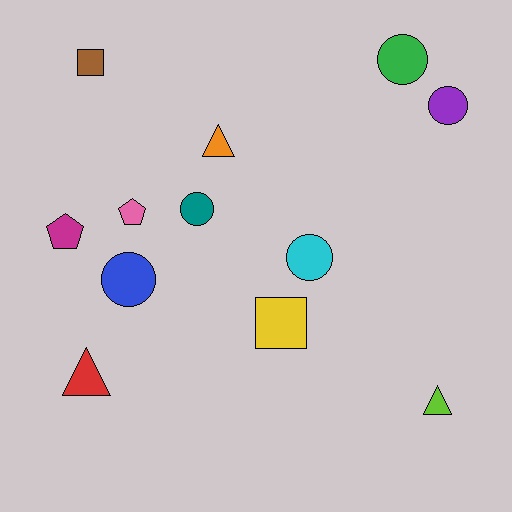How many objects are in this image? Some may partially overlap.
There are 12 objects.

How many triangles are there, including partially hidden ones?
There are 3 triangles.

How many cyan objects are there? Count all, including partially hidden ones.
There is 1 cyan object.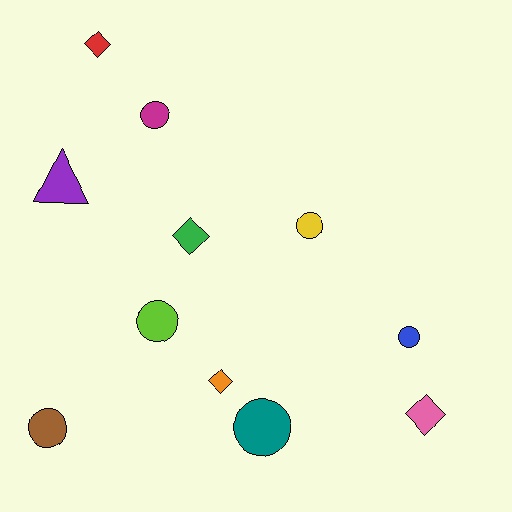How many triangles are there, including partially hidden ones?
There is 1 triangle.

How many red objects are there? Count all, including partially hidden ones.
There is 1 red object.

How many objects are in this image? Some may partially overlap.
There are 11 objects.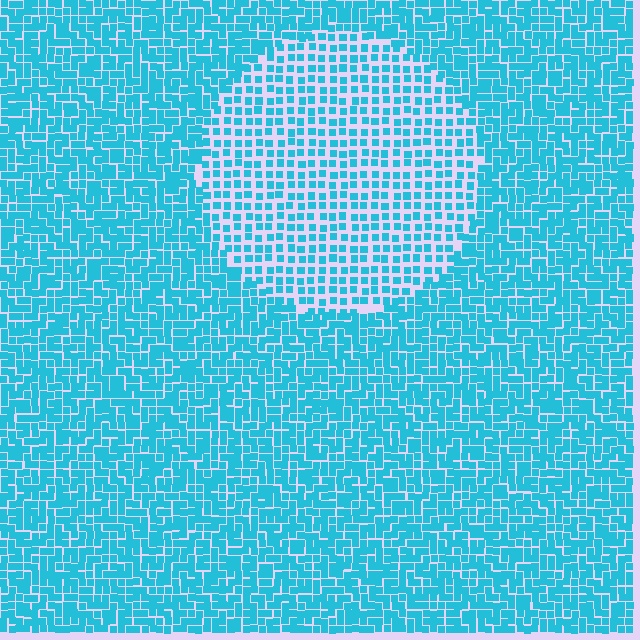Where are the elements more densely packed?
The elements are more densely packed outside the circle boundary.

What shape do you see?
I see a circle.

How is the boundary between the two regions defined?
The boundary is defined by a change in element density (approximately 1.8x ratio). All elements are the same color, size, and shape.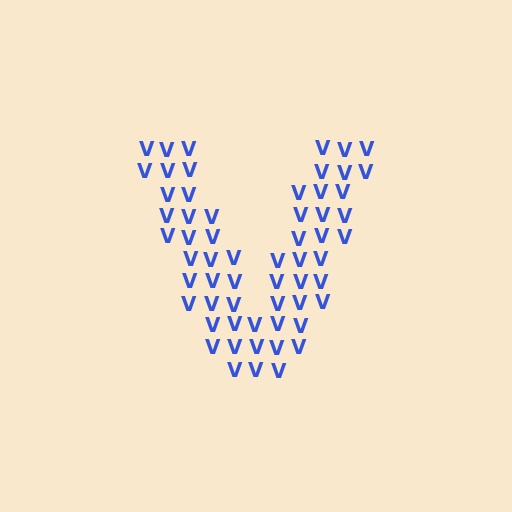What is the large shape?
The large shape is the letter V.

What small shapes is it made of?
It is made of small letter V's.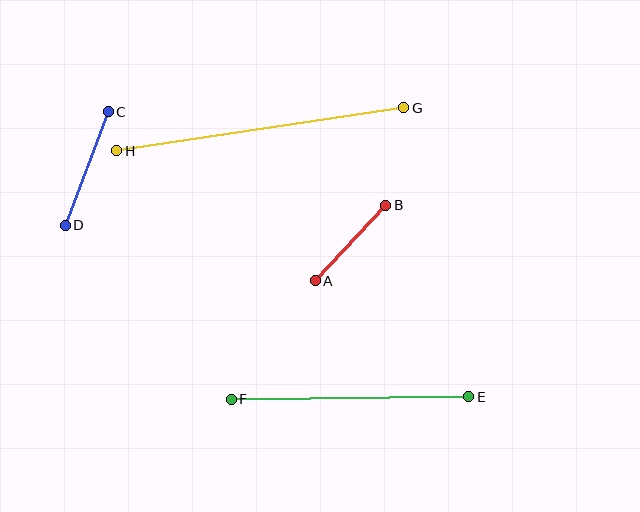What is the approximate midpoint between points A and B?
The midpoint is at approximately (350, 243) pixels.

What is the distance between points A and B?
The distance is approximately 103 pixels.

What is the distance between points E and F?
The distance is approximately 238 pixels.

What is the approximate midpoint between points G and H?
The midpoint is at approximately (260, 129) pixels.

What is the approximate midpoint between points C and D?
The midpoint is at approximately (87, 169) pixels.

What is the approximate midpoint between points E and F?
The midpoint is at approximately (350, 398) pixels.